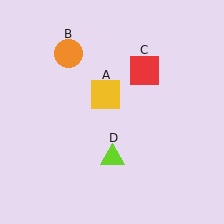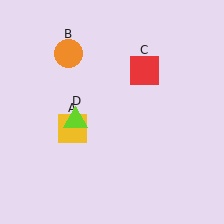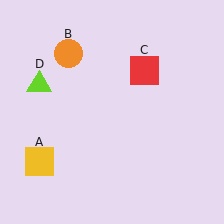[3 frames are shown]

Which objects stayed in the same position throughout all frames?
Orange circle (object B) and red square (object C) remained stationary.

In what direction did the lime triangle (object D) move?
The lime triangle (object D) moved up and to the left.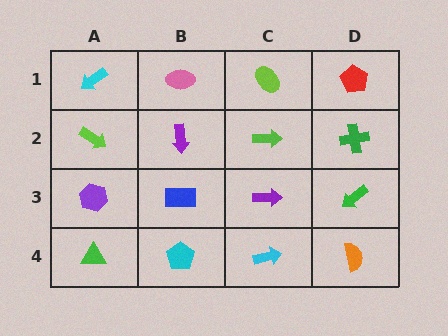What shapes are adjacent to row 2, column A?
A cyan arrow (row 1, column A), a purple hexagon (row 3, column A), a purple arrow (row 2, column B).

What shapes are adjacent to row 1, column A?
A lime arrow (row 2, column A), a pink ellipse (row 1, column B).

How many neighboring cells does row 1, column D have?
2.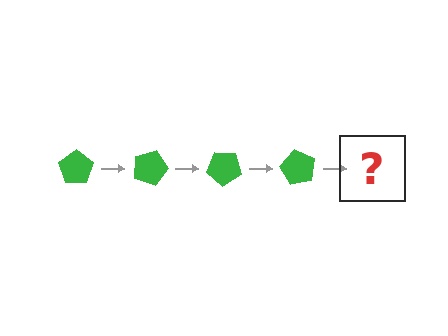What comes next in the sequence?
The next element should be a green pentagon rotated 80 degrees.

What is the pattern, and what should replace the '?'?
The pattern is that the pentagon rotates 20 degrees each step. The '?' should be a green pentagon rotated 80 degrees.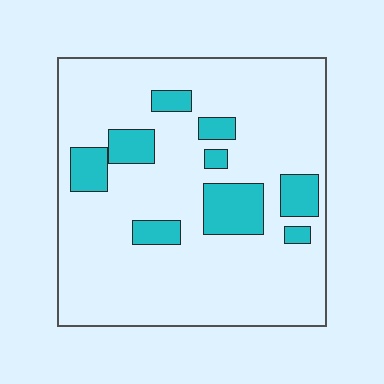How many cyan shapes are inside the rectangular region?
9.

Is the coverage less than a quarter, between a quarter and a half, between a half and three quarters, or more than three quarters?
Less than a quarter.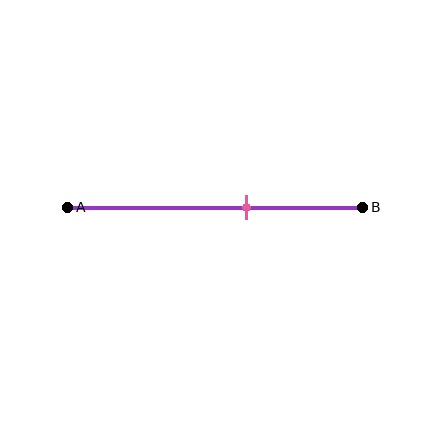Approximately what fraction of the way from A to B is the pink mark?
The pink mark is approximately 60% of the way from A to B.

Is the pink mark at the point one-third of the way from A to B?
No, the mark is at about 60% from A, not at the 33% one-third point.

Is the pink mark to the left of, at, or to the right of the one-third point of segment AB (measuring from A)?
The pink mark is to the right of the one-third point of segment AB.